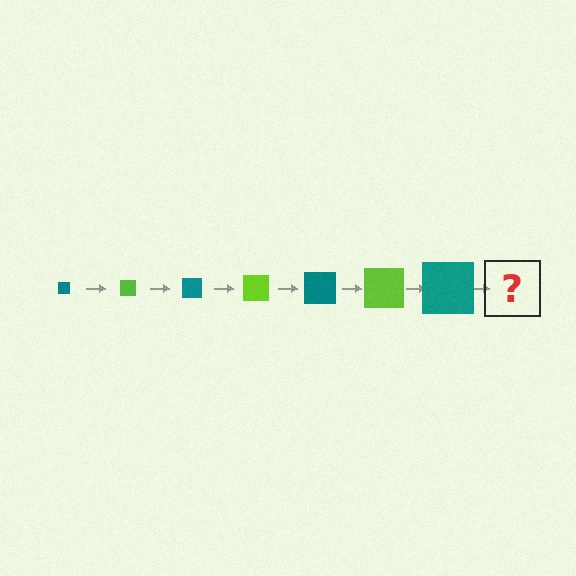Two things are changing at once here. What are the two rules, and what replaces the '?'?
The two rules are that the square grows larger each step and the color cycles through teal and lime. The '?' should be a lime square, larger than the previous one.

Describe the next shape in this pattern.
It should be a lime square, larger than the previous one.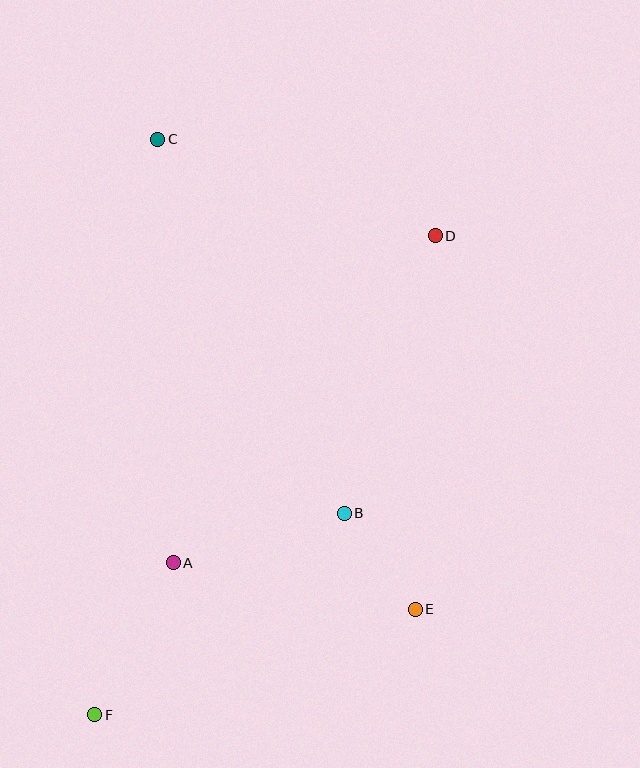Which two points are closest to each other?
Points B and E are closest to each other.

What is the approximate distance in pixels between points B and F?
The distance between B and F is approximately 321 pixels.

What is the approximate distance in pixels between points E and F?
The distance between E and F is approximately 338 pixels.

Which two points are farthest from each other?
Points D and F are farthest from each other.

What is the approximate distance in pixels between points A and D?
The distance between A and D is approximately 419 pixels.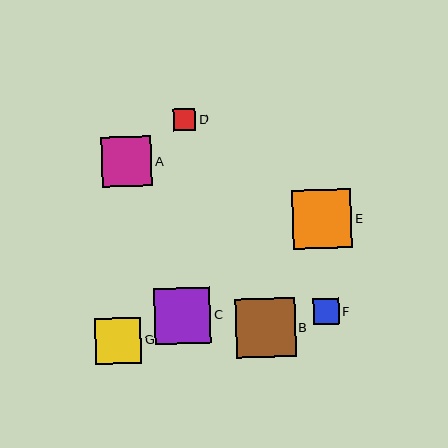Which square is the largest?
Square B is the largest with a size of approximately 59 pixels.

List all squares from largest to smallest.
From largest to smallest: B, E, C, A, G, F, D.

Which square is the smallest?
Square D is the smallest with a size of approximately 22 pixels.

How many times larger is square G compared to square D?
Square G is approximately 2.1 times the size of square D.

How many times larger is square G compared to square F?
Square G is approximately 1.8 times the size of square F.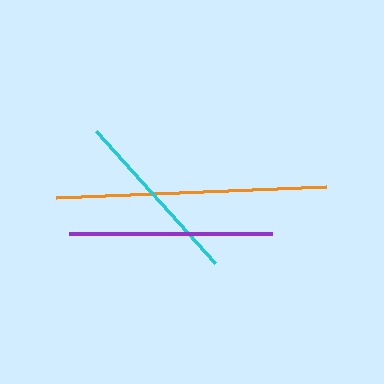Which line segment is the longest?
The orange line is the longest at approximately 270 pixels.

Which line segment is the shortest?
The cyan line is the shortest at approximately 178 pixels.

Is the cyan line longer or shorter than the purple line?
The purple line is longer than the cyan line.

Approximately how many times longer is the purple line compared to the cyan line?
The purple line is approximately 1.1 times the length of the cyan line.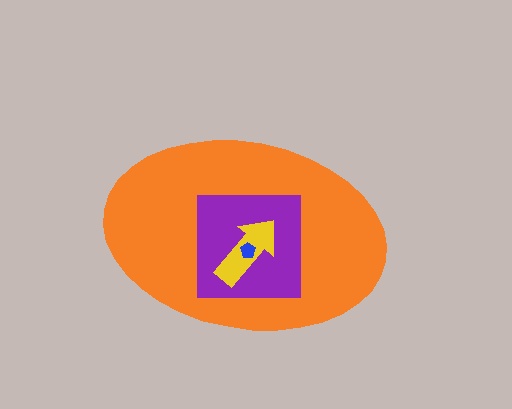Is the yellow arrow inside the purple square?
Yes.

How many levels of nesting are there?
4.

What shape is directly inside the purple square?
The yellow arrow.